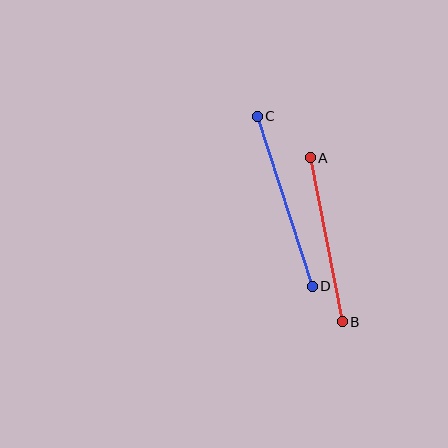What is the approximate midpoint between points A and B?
The midpoint is at approximately (326, 240) pixels.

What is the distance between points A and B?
The distance is approximately 167 pixels.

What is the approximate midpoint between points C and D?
The midpoint is at approximately (285, 201) pixels.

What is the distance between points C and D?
The distance is approximately 179 pixels.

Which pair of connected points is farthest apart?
Points C and D are farthest apart.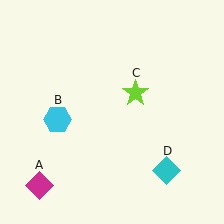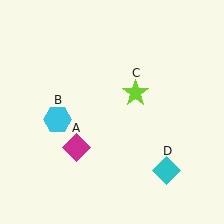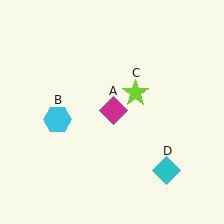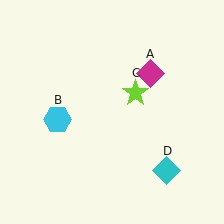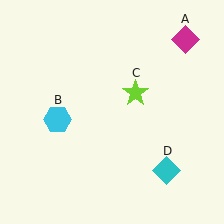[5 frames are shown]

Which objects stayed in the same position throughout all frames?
Cyan hexagon (object B) and lime star (object C) and cyan diamond (object D) remained stationary.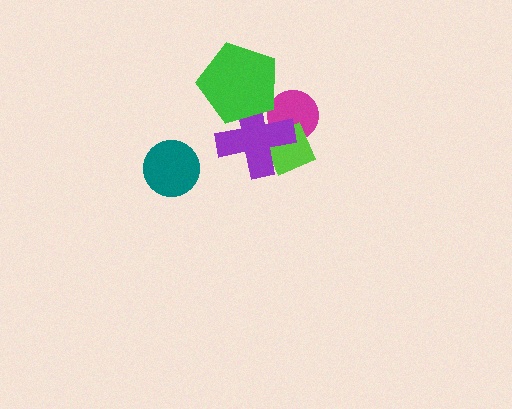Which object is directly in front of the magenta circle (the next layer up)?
The lime diamond is directly in front of the magenta circle.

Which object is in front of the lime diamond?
The purple cross is in front of the lime diamond.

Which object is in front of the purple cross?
The green pentagon is in front of the purple cross.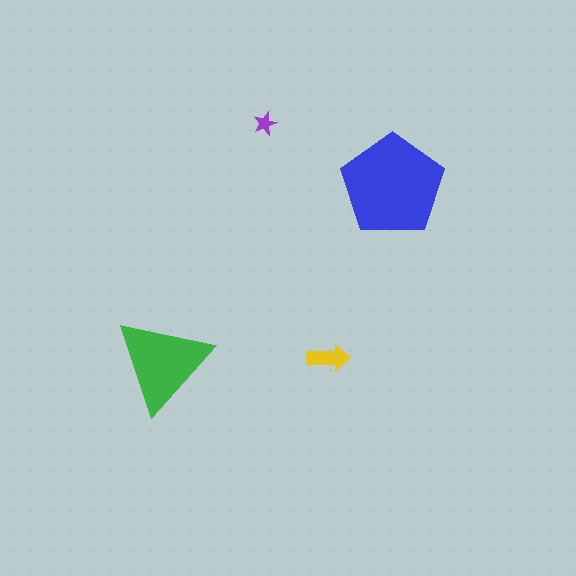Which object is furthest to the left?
The green triangle is leftmost.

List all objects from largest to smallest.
The blue pentagon, the green triangle, the yellow arrow, the purple star.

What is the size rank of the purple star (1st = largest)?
4th.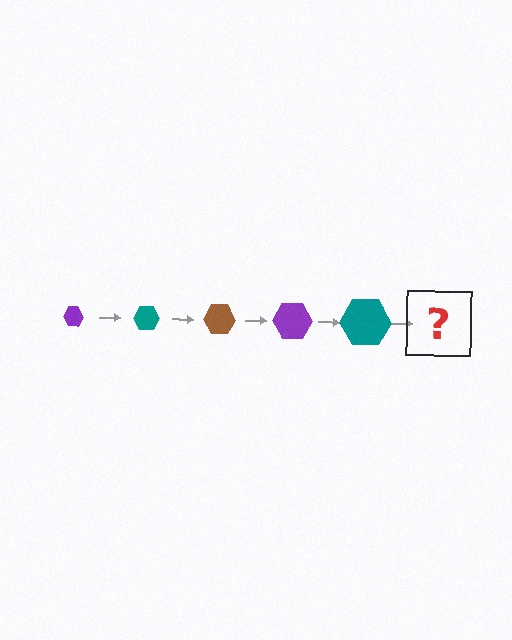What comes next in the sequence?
The next element should be a brown hexagon, larger than the previous one.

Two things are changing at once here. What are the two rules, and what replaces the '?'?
The two rules are that the hexagon grows larger each step and the color cycles through purple, teal, and brown. The '?' should be a brown hexagon, larger than the previous one.